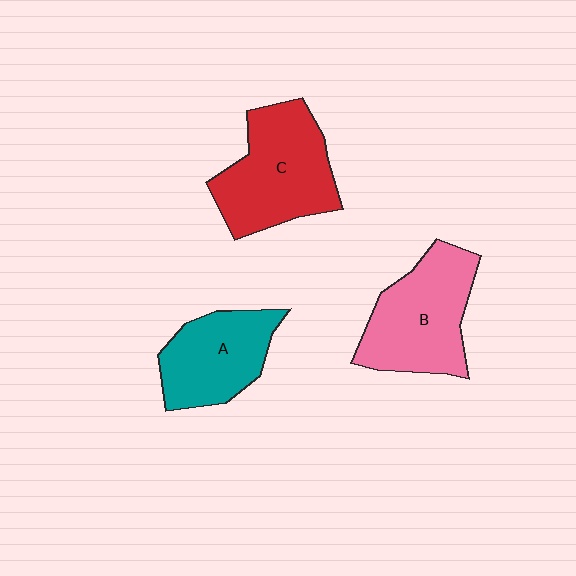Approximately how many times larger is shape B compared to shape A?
Approximately 1.2 times.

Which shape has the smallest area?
Shape A (teal).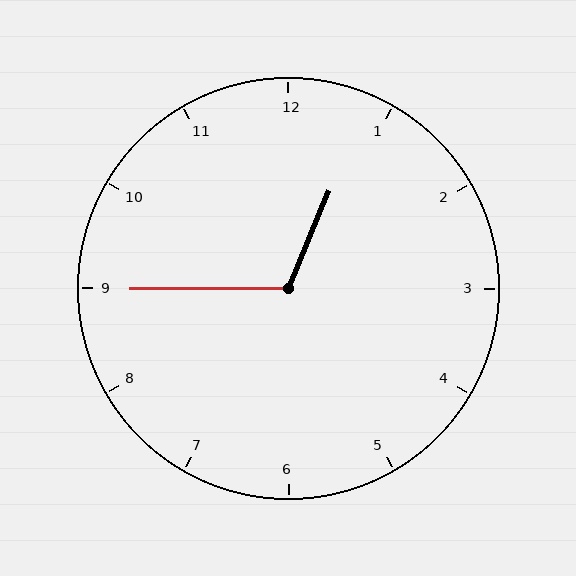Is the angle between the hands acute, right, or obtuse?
It is obtuse.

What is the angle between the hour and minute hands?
Approximately 112 degrees.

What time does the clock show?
12:45.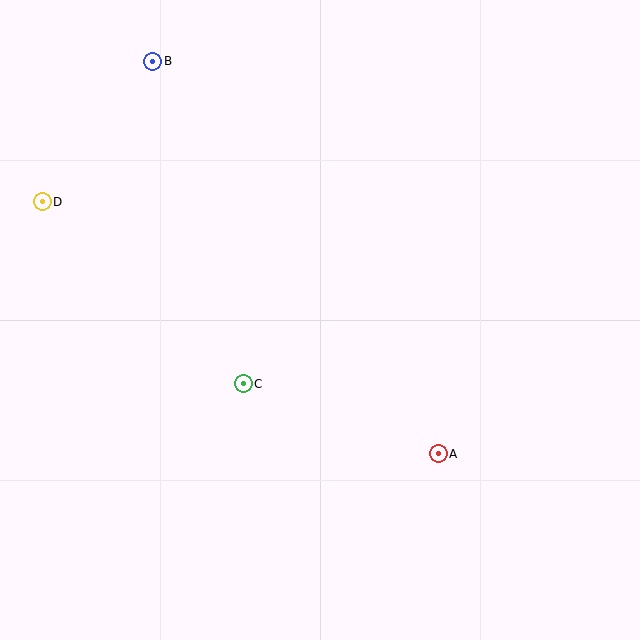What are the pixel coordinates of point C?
Point C is at (243, 384).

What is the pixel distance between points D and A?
The distance between D and A is 469 pixels.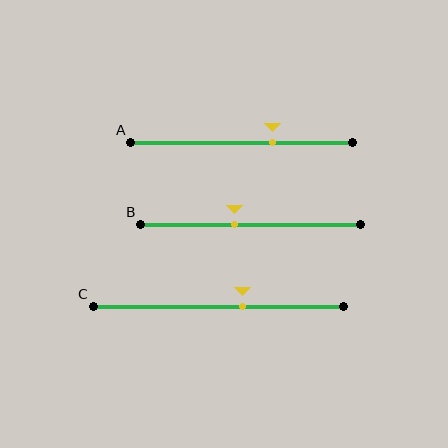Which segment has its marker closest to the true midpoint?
Segment B has its marker closest to the true midpoint.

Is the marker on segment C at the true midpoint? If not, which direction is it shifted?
No, the marker on segment C is shifted to the right by about 10% of the segment length.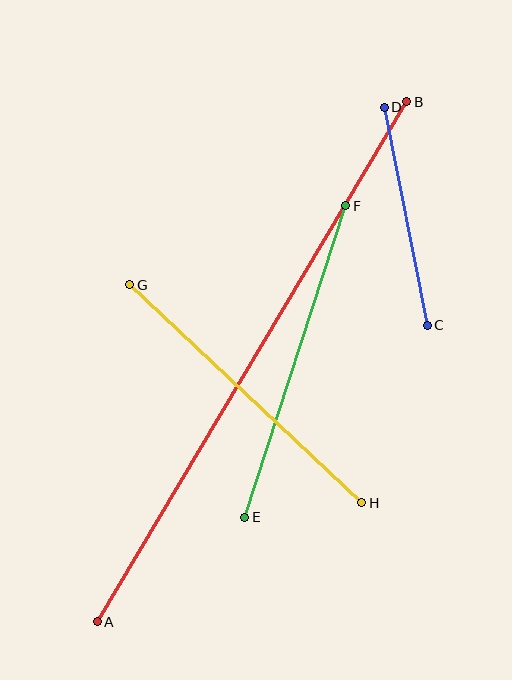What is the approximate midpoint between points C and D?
The midpoint is at approximately (406, 216) pixels.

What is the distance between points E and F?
The distance is approximately 327 pixels.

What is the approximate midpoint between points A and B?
The midpoint is at approximately (252, 362) pixels.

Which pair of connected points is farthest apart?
Points A and B are farthest apart.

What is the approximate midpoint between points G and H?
The midpoint is at approximately (246, 394) pixels.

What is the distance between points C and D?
The distance is approximately 222 pixels.